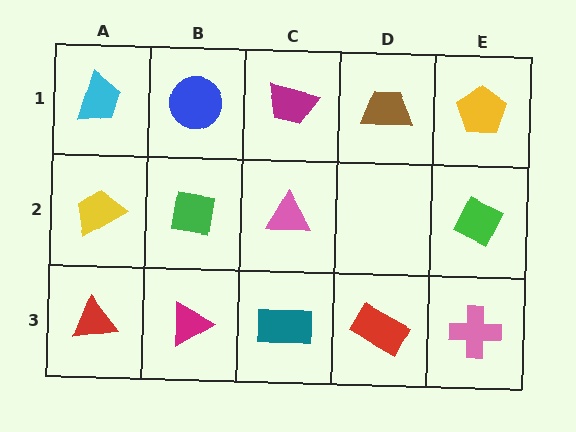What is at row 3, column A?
A red triangle.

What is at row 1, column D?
A brown trapezoid.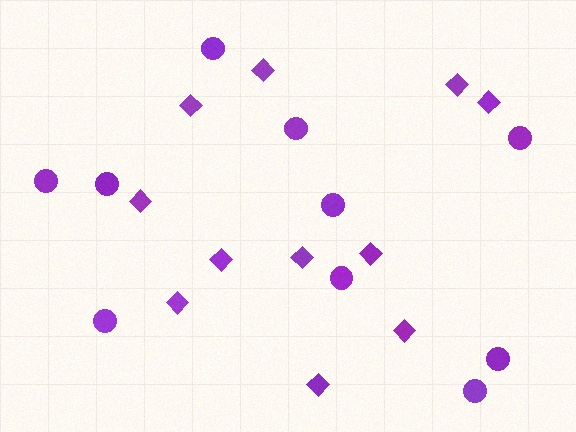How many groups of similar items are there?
There are 2 groups: one group of diamonds (11) and one group of circles (10).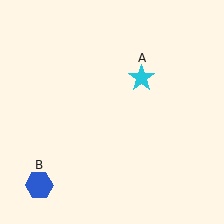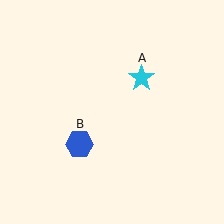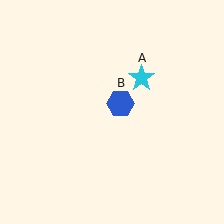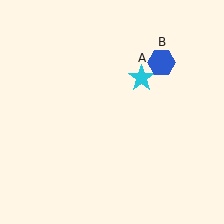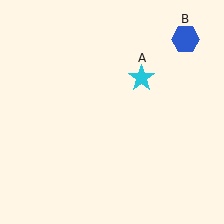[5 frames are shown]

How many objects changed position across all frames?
1 object changed position: blue hexagon (object B).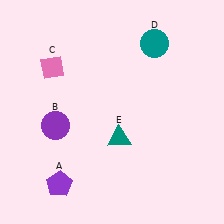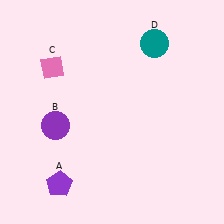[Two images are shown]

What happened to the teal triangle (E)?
The teal triangle (E) was removed in Image 2. It was in the bottom-right area of Image 1.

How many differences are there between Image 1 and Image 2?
There is 1 difference between the two images.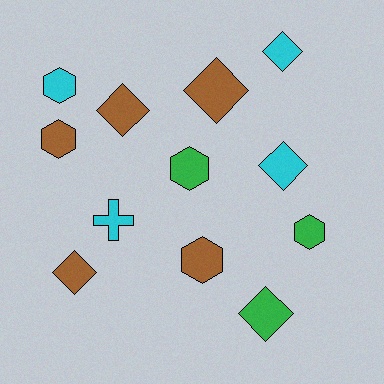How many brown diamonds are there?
There are 3 brown diamonds.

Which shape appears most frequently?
Diamond, with 6 objects.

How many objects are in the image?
There are 12 objects.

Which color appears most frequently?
Brown, with 5 objects.